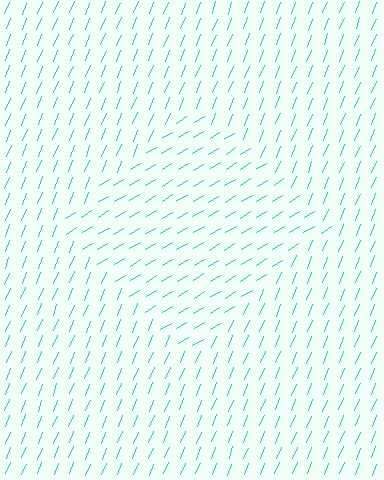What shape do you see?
I see a diamond.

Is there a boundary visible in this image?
Yes, there is a texture boundary formed by a change in line orientation.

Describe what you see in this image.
The image is filled with small cyan line segments. A diamond region in the image has lines oriented differently from the surrounding lines, creating a visible texture boundary.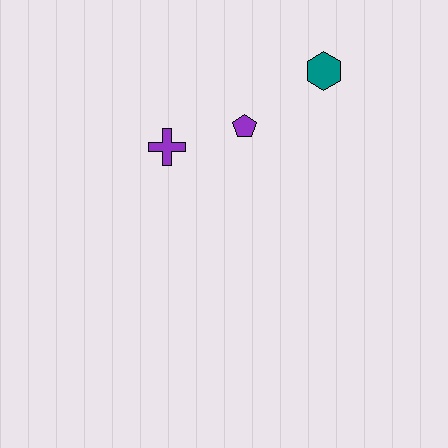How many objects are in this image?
There are 3 objects.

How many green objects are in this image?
There are no green objects.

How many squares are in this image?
There are no squares.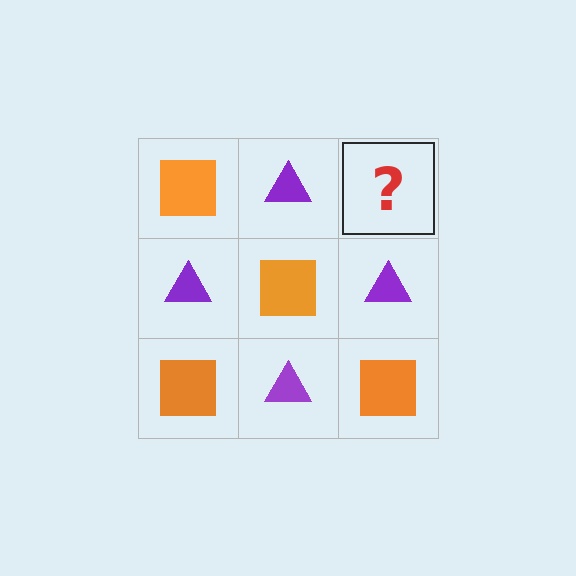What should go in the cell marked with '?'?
The missing cell should contain an orange square.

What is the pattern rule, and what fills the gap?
The rule is that it alternates orange square and purple triangle in a checkerboard pattern. The gap should be filled with an orange square.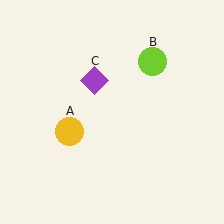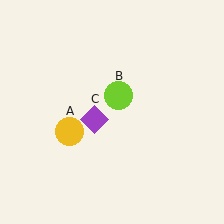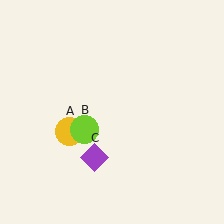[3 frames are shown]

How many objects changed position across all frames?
2 objects changed position: lime circle (object B), purple diamond (object C).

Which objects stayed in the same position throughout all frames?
Yellow circle (object A) remained stationary.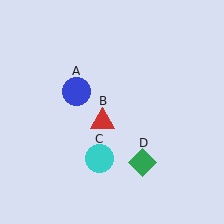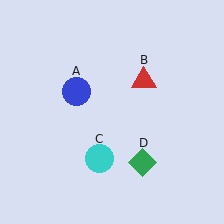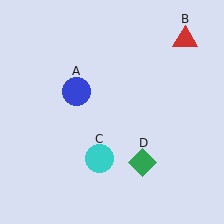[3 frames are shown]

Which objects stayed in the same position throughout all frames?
Blue circle (object A) and cyan circle (object C) and green diamond (object D) remained stationary.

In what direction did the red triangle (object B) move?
The red triangle (object B) moved up and to the right.